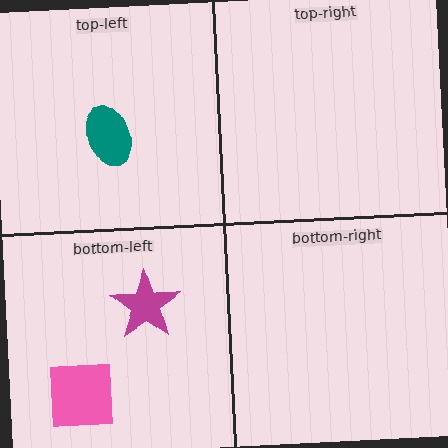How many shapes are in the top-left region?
1.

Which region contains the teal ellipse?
The top-left region.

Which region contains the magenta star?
The bottom-left region.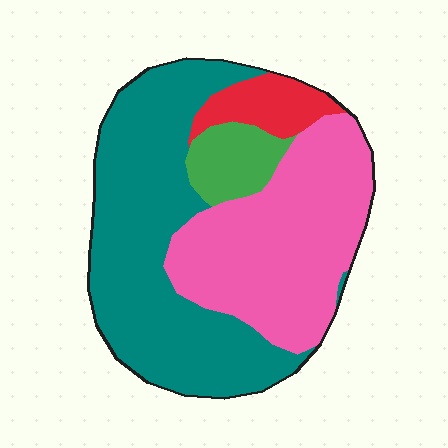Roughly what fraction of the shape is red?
Red takes up about one tenth (1/10) of the shape.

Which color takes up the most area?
Teal, at roughly 45%.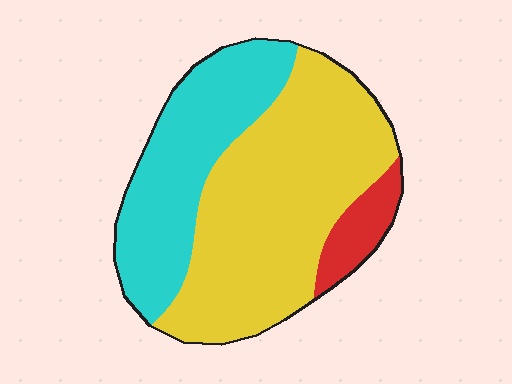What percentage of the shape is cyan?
Cyan covers around 35% of the shape.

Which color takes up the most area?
Yellow, at roughly 55%.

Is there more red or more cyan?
Cyan.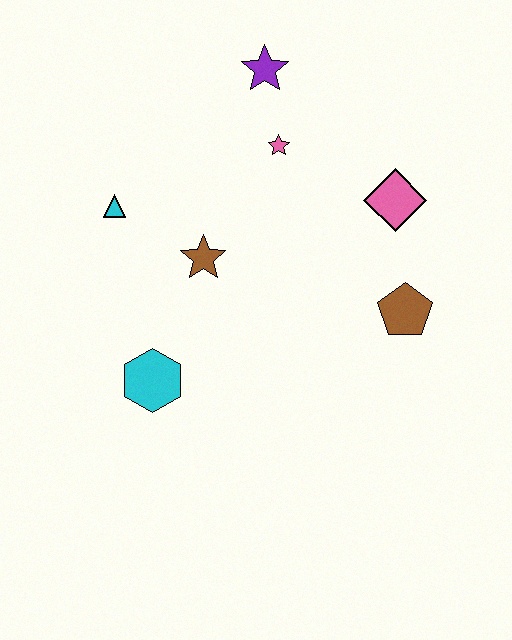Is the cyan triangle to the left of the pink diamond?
Yes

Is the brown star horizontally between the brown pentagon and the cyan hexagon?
Yes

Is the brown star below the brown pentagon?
No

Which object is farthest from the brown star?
The brown pentagon is farthest from the brown star.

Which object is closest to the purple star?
The pink star is closest to the purple star.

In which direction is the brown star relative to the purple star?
The brown star is below the purple star.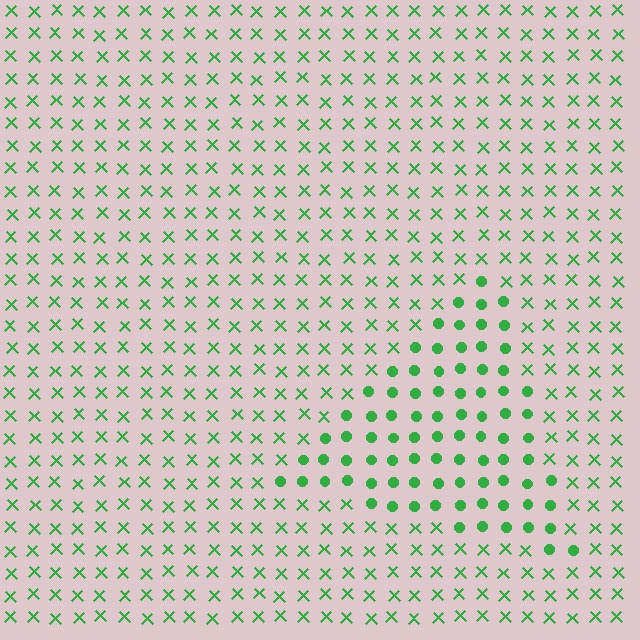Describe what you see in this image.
The image is filled with small green elements arranged in a uniform grid. A triangle-shaped region contains circles, while the surrounding area contains X marks. The boundary is defined purely by the change in element shape.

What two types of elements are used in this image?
The image uses circles inside the triangle region and X marks outside it.